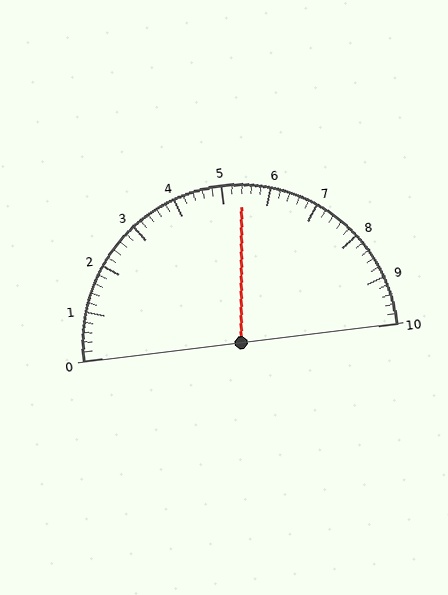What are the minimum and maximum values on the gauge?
The gauge ranges from 0 to 10.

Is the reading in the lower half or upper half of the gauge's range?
The reading is in the upper half of the range (0 to 10).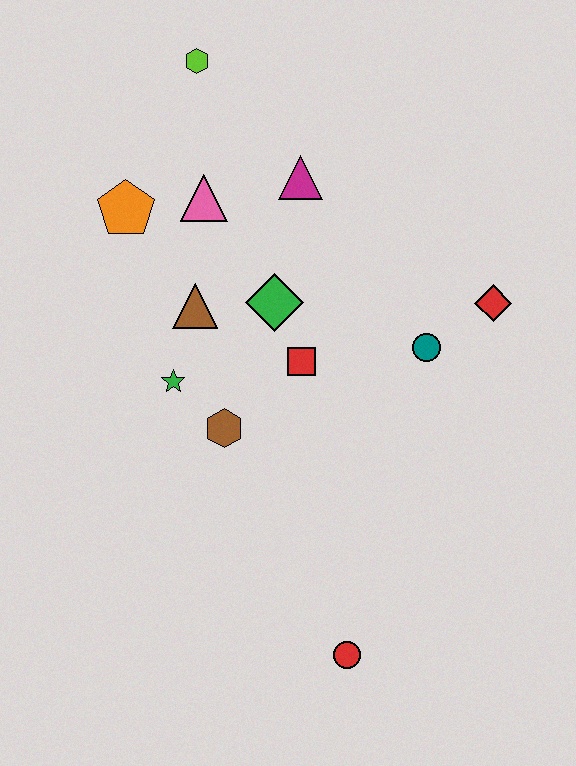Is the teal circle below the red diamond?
Yes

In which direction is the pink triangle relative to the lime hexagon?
The pink triangle is below the lime hexagon.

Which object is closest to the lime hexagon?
The pink triangle is closest to the lime hexagon.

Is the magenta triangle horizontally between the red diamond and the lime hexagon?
Yes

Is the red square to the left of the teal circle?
Yes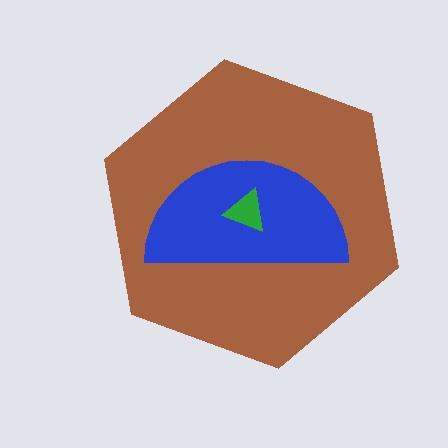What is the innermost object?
The green triangle.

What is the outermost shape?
The brown hexagon.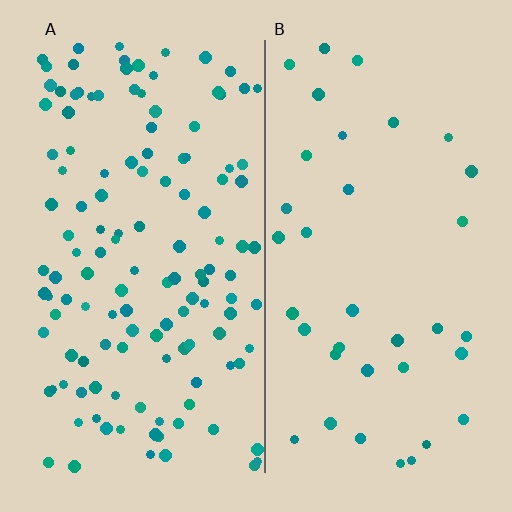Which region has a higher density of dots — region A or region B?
A (the left).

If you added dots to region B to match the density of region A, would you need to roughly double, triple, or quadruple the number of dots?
Approximately quadruple.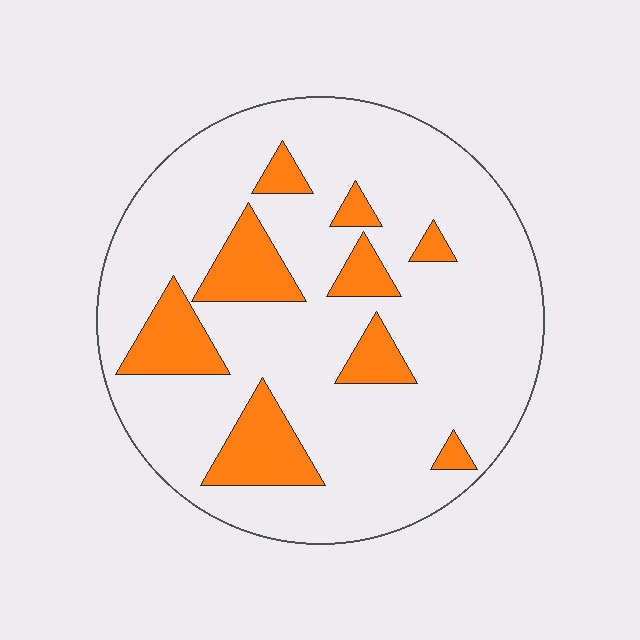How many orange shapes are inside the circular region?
9.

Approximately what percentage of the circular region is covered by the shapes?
Approximately 20%.